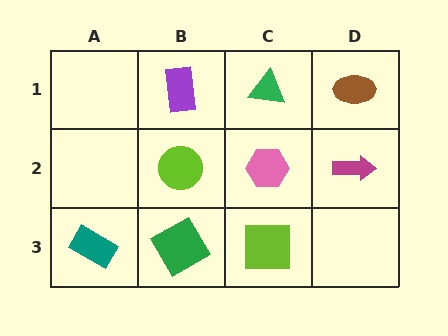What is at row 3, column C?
A lime square.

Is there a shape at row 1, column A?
No, that cell is empty.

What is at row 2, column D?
A magenta arrow.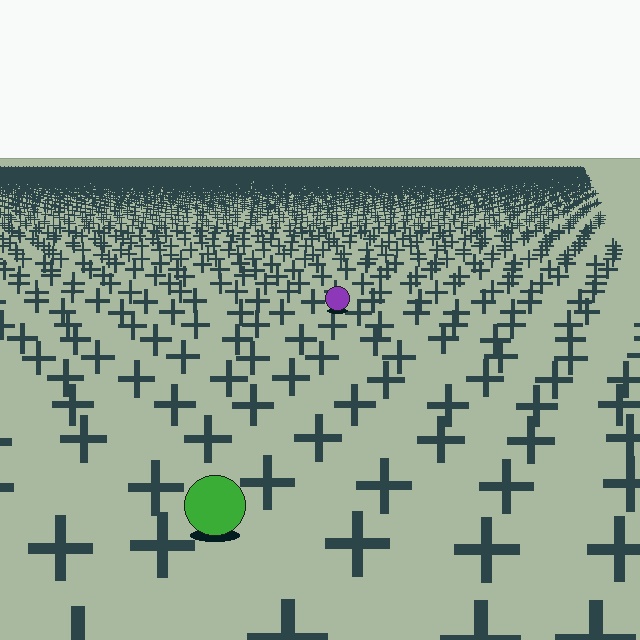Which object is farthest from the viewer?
The purple circle is farthest from the viewer. It appears smaller and the ground texture around it is denser.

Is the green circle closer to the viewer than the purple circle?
Yes. The green circle is closer — you can tell from the texture gradient: the ground texture is coarser near it.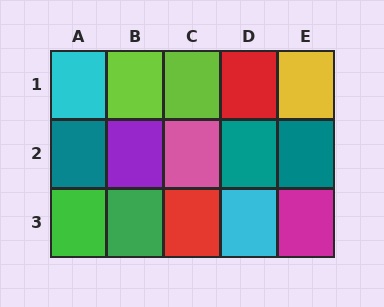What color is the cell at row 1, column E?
Yellow.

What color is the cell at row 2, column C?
Pink.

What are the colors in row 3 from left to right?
Green, green, red, cyan, magenta.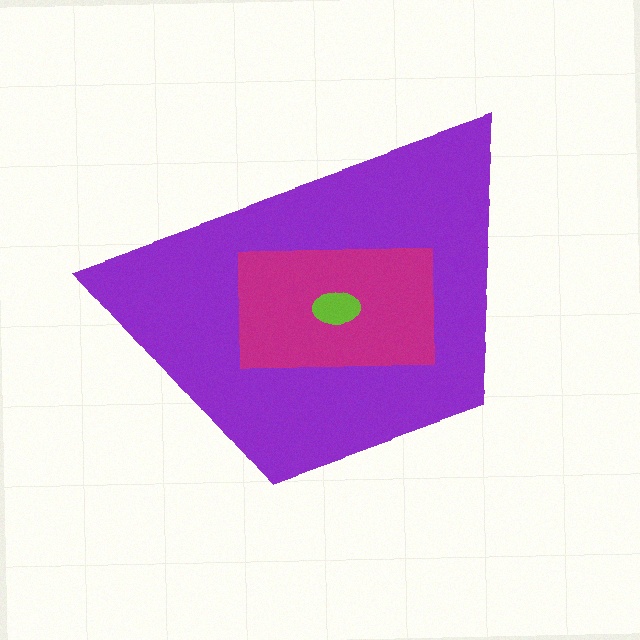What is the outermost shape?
The purple trapezoid.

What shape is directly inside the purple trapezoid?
The magenta rectangle.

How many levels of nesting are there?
3.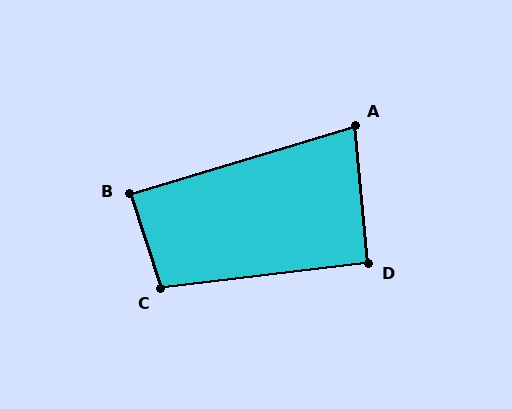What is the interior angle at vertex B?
Approximately 88 degrees (approximately right).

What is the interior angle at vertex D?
Approximately 92 degrees (approximately right).